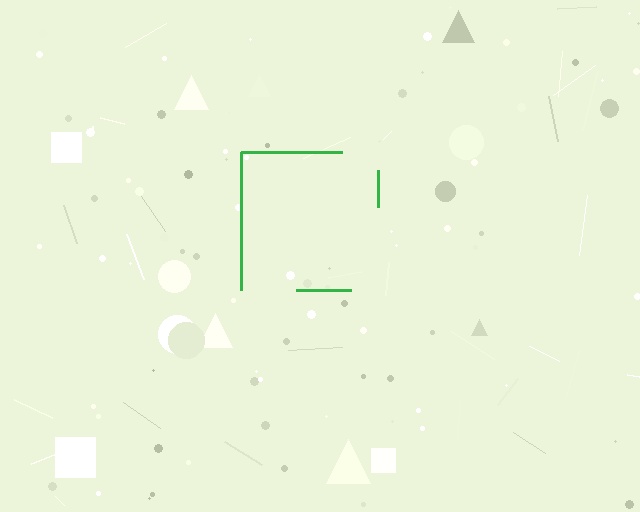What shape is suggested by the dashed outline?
The dashed outline suggests a square.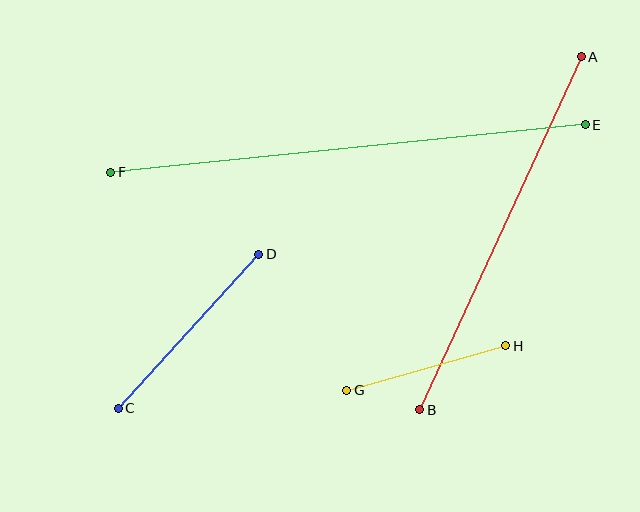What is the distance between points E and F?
The distance is approximately 477 pixels.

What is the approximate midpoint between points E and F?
The midpoint is at approximately (348, 148) pixels.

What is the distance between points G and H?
The distance is approximately 165 pixels.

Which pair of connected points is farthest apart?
Points E and F are farthest apart.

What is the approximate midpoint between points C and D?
The midpoint is at approximately (189, 331) pixels.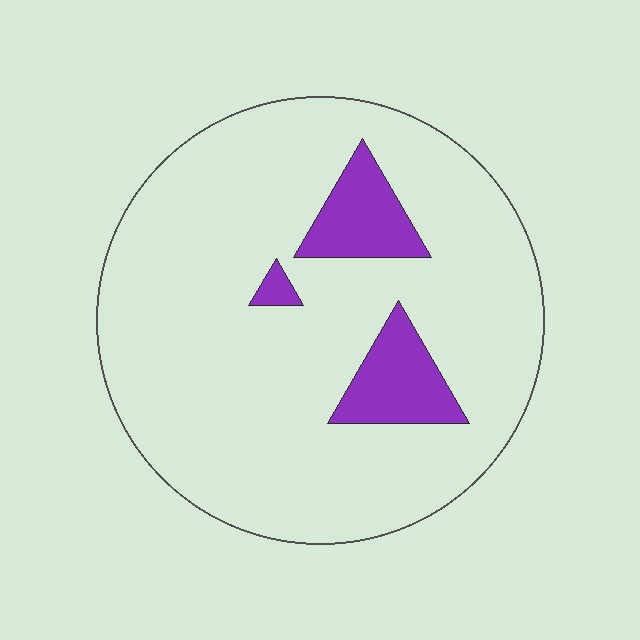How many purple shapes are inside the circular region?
3.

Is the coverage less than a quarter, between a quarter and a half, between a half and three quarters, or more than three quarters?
Less than a quarter.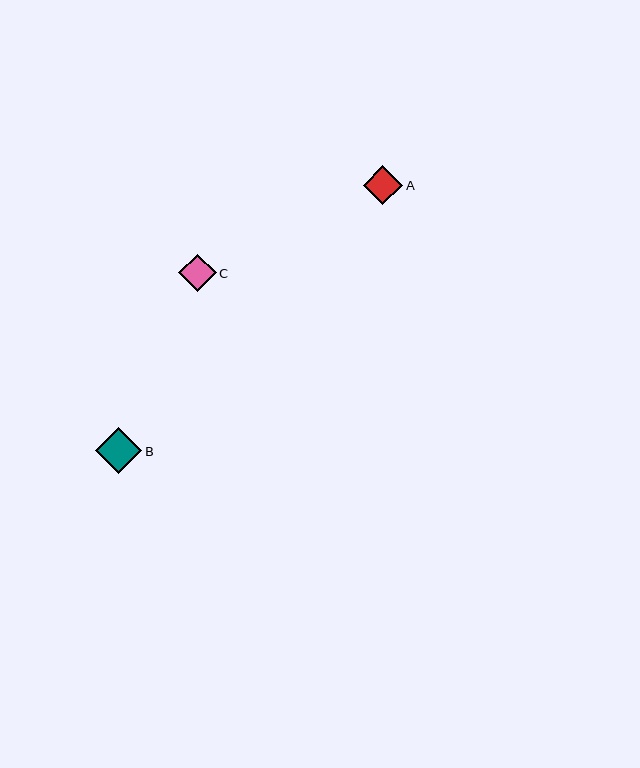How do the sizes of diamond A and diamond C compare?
Diamond A and diamond C are approximately the same size.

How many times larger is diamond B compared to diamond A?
Diamond B is approximately 1.2 times the size of diamond A.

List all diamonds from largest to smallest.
From largest to smallest: B, A, C.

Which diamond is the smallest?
Diamond C is the smallest with a size of approximately 37 pixels.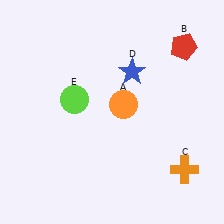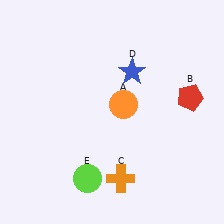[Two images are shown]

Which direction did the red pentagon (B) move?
The red pentagon (B) moved down.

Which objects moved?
The objects that moved are: the red pentagon (B), the orange cross (C), the lime circle (E).